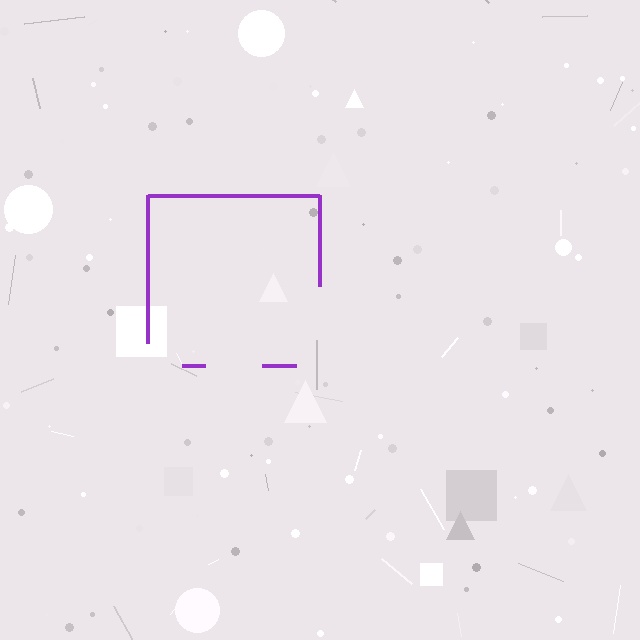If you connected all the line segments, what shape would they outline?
They would outline a square.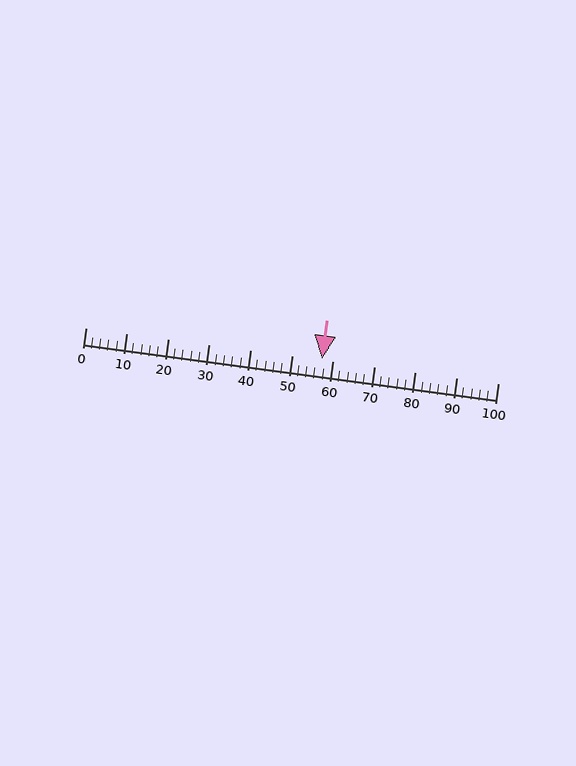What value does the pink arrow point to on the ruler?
The pink arrow points to approximately 57.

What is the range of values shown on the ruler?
The ruler shows values from 0 to 100.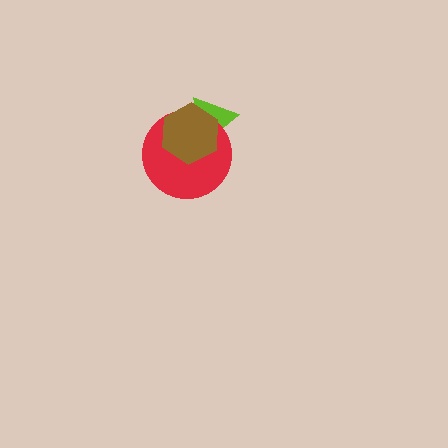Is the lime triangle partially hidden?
Yes, it is partially covered by another shape.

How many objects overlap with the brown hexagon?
2 objects overlap with the brown hexagon.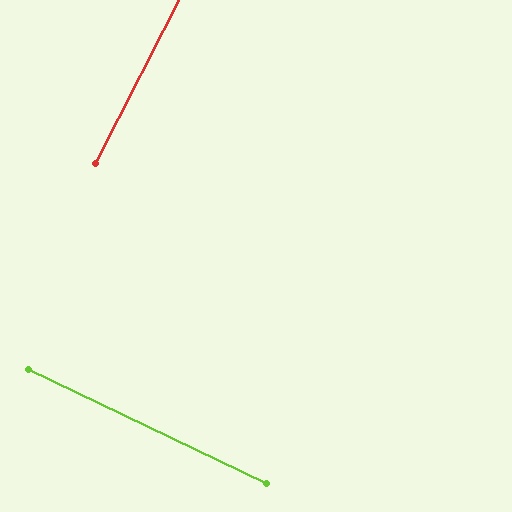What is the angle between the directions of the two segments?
Approximately 89 degrees.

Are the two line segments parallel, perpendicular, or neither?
Perpendicular — they meet at approximately 89°.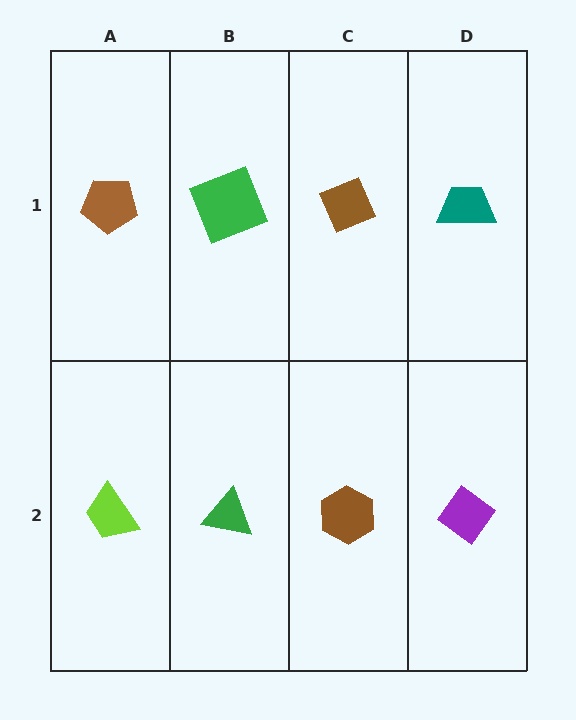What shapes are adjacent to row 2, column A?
A brown pentagon (row 1, column A), a green triangle (row 2, column B).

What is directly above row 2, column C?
A brown diamond.